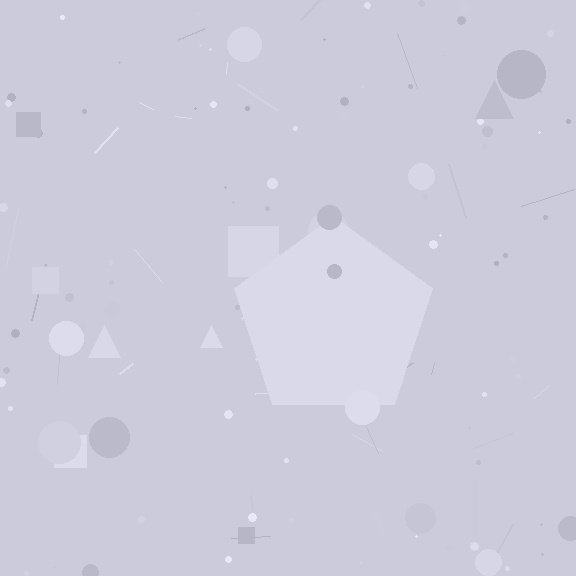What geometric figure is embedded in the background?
A pentagon is embedded in the background.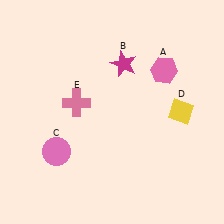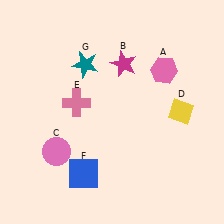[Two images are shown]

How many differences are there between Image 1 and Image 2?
There are 2 differences between the two images.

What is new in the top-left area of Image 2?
A teal star (G) was added in the top-left area of Image 2.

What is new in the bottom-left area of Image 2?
A blue square (F) was added in the bottom-left area of Image 2.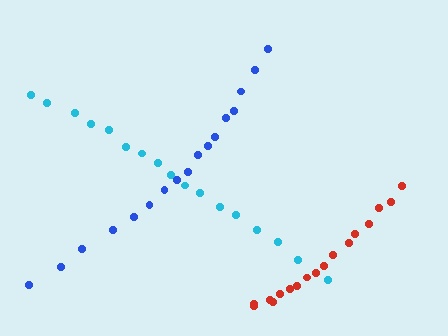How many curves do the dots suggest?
There are 3 distinct paths.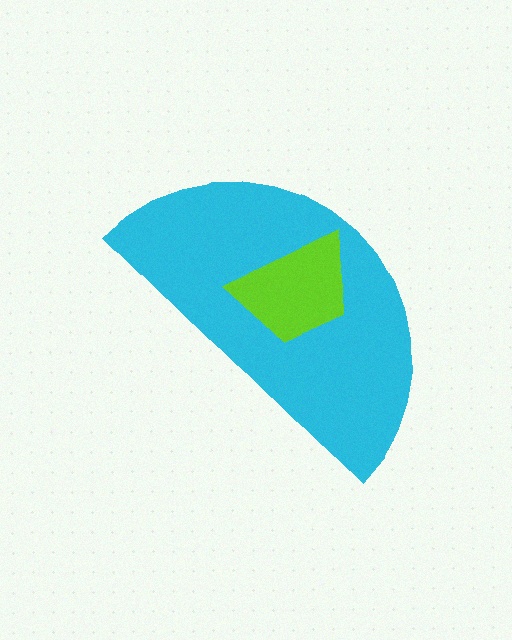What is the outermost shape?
The cyan semicircle.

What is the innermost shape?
The lime trapezoid.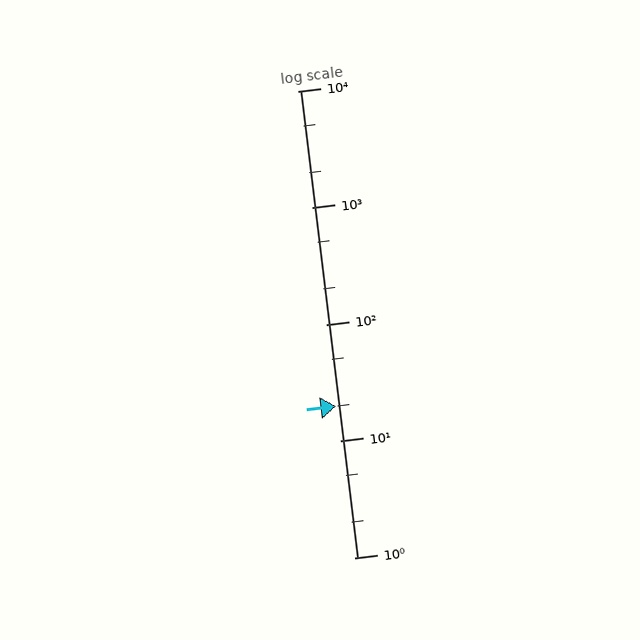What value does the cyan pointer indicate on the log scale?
The pointer indicates approximately 20.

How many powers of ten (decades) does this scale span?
The scale spans 4 decades, from 1 to 10000.